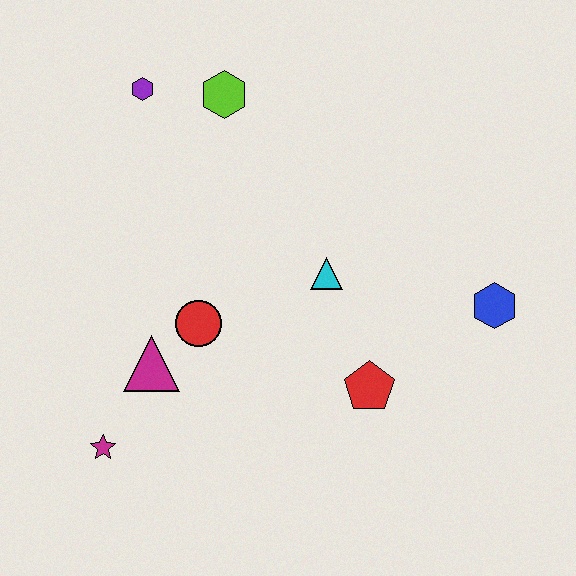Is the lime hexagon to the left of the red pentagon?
Yes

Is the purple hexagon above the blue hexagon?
Yes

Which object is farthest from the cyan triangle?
The magenta star is farthest from the cyan triangle.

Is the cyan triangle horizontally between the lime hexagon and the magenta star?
No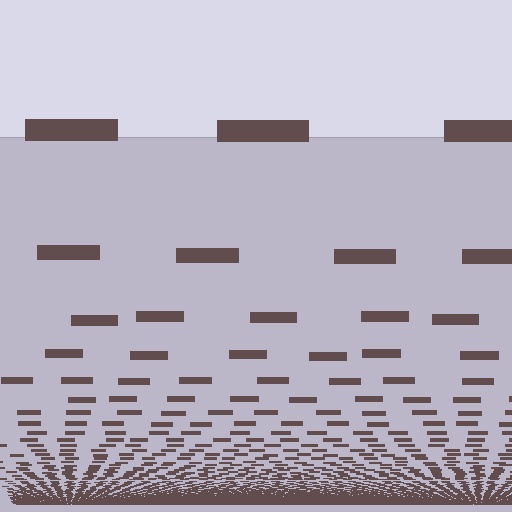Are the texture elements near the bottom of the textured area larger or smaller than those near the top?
Smaller. The gradient is inverted — elements near the bottom are smaller and denser.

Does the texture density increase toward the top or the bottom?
Density increases toward the bottom.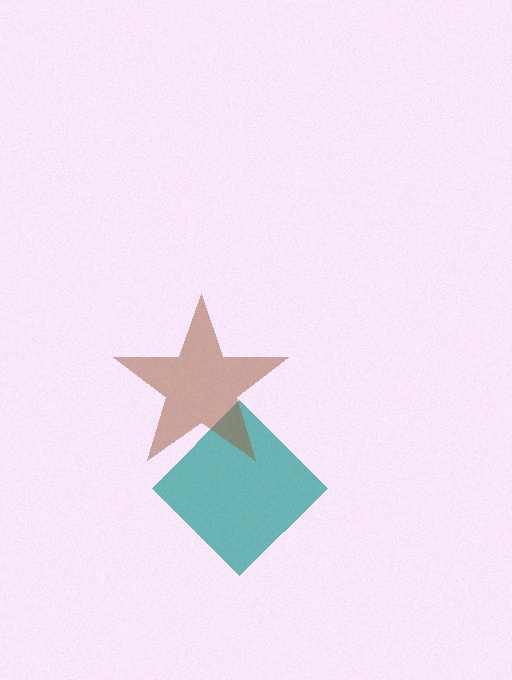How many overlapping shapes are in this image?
There are 2 overlapping shapes in the image.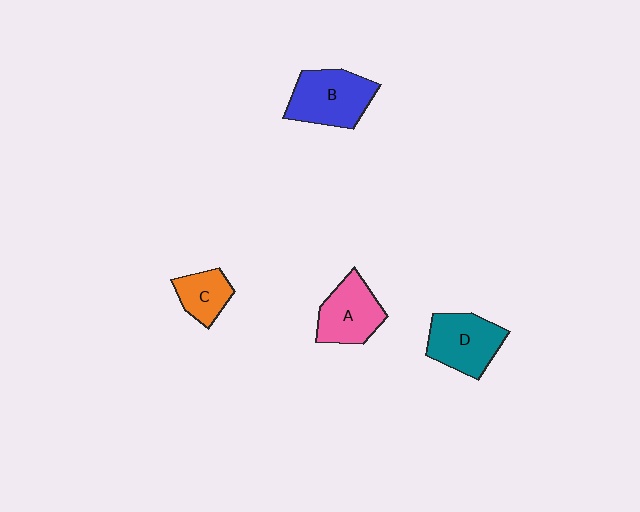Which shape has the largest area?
Shape B (blue).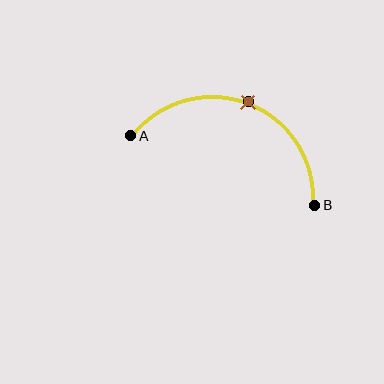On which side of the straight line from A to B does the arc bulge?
The arc bulges above the straight line connecting A and B.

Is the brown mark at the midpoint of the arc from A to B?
Yes. The brown mark lies on the arc at equal arc-length from both A and B — it is the arc midpoint.